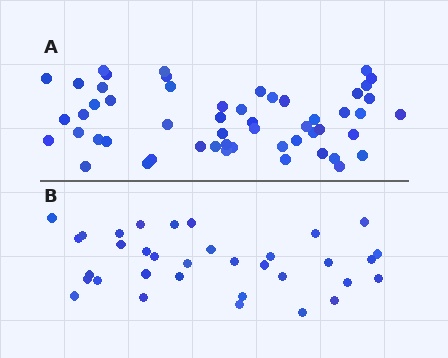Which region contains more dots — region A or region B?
Region A (the top region) has more dots.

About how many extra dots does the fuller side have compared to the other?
Region A has approximately 20 more dots than region B.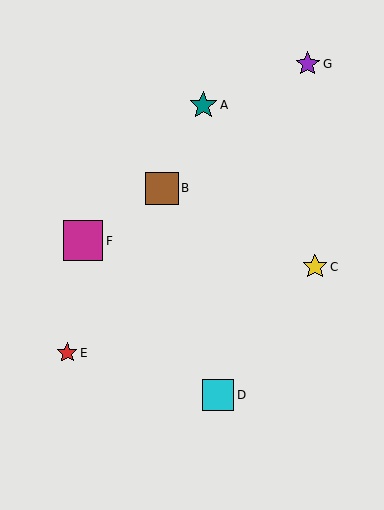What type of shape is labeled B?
Shape B is a brown square.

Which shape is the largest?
The magenta square (labeled F) is the largest.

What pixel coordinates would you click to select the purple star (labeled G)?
Click at (308, 64) to select the purple star G.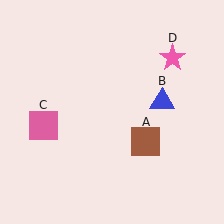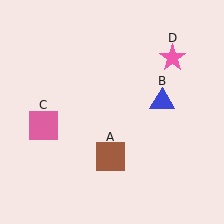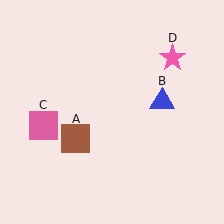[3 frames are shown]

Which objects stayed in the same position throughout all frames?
Blue triangle (object B) and pink square (object C) and pink star (object D) remained stationary.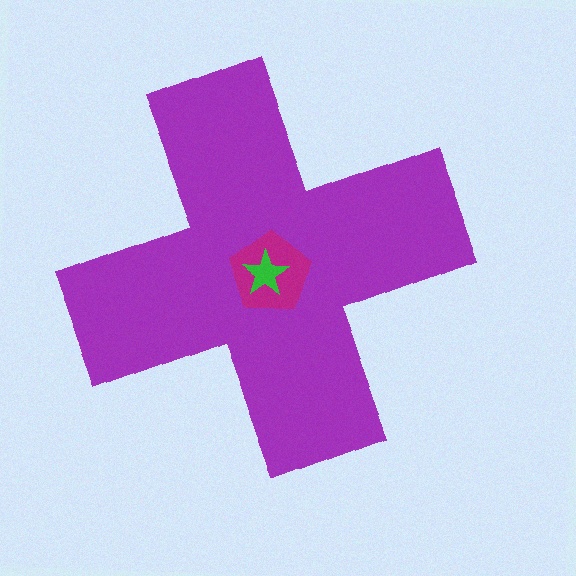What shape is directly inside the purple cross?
The magenta pentagon.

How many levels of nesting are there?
3.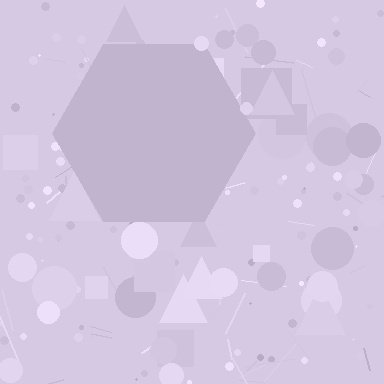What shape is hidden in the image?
A hexagon is hidden in the image.